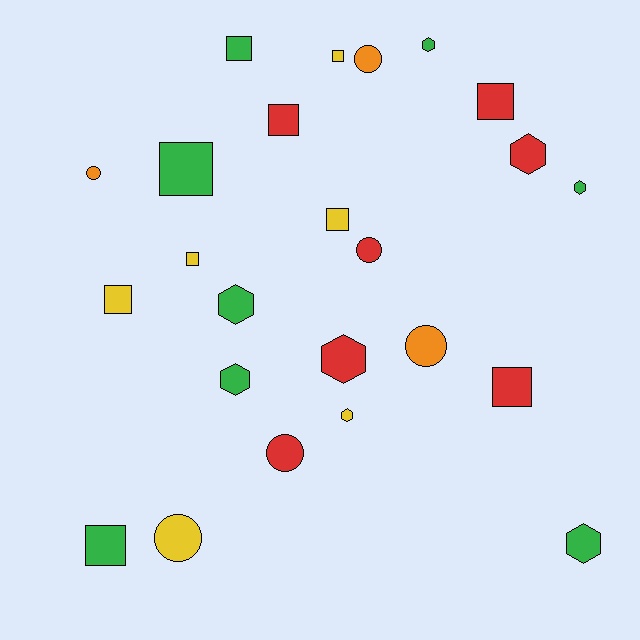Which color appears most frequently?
Green, with 8 objects.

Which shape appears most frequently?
Square, with 10 objects.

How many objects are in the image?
There are 24 objects.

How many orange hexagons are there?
There are no orange hexagons.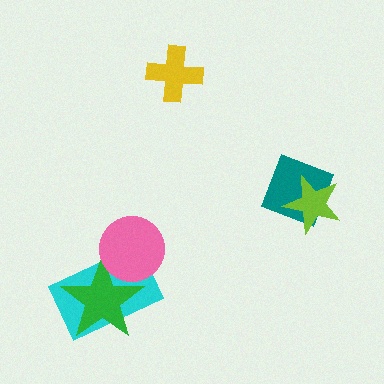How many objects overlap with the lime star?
1 object overlaps with the lime star.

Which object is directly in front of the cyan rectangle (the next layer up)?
The green star is directly in front of the cyan rectangle.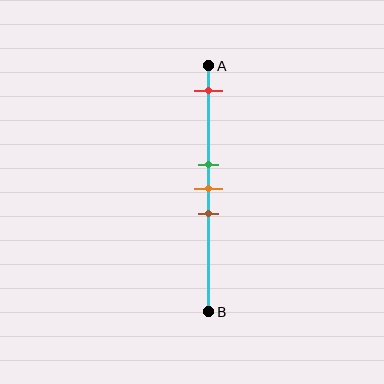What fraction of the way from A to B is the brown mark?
The brown mark is approximately 60% (0.6) of the way from A to B.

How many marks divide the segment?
There are 4 marks dividing the segment.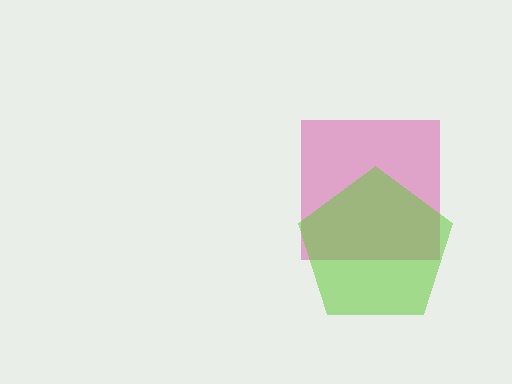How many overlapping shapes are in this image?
There are 2 overlapping shapes in the image.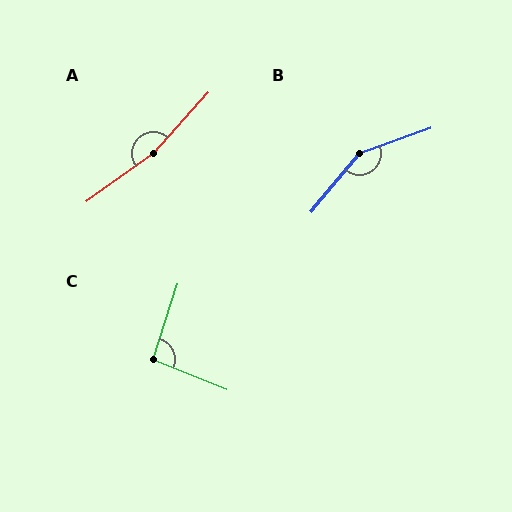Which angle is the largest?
A, at approximately 168 degrees.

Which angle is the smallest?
C, at approximately 94 degrees.